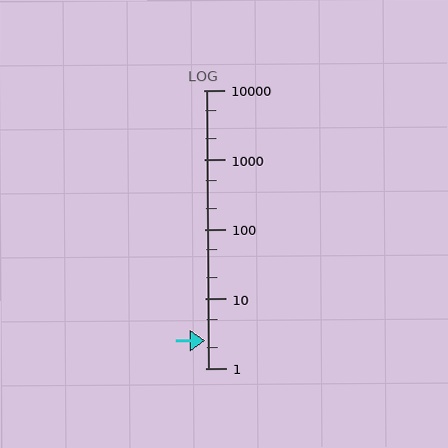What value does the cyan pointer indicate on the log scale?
The pointer indicates approximately 2.5.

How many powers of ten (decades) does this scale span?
The scale spans 4 decades, from 1 to 10000.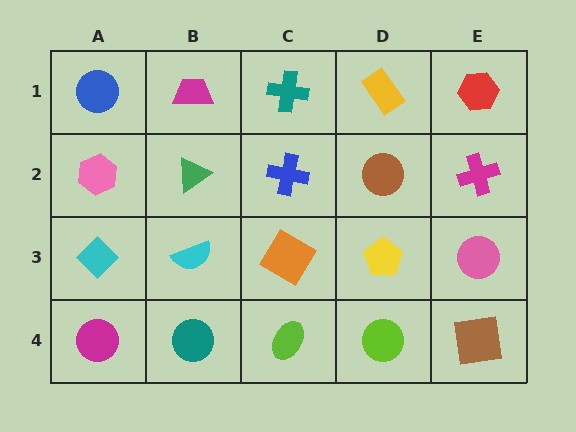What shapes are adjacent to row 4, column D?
A yellow pentagon (row 3, column D), a lime ellipse (row 4, column C), a brown square (row 4, column E).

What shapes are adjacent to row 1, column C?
A blue cross (row 2, column C), a magenta trapezoid (row 1, column B), a yellow rectangle (row 1, column D).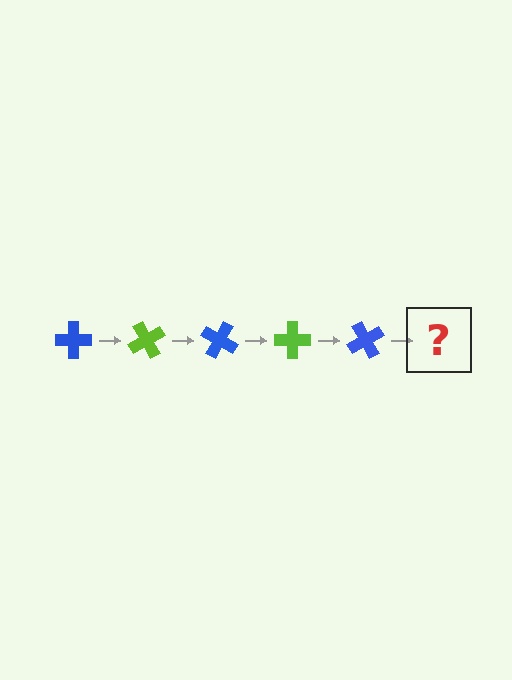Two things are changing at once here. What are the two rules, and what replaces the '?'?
The two rules are that it rotates 60 degrees each step and the color cycles through blue and lime. The '?' should be a lime cross, rotated 300 degrees from the start.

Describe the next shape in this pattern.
It should be a lime cross, rotated 300 degrees from the start.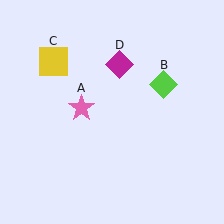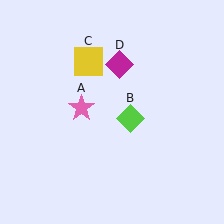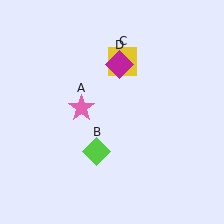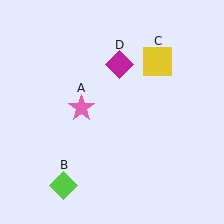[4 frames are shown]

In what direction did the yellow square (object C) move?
The yellow square (object C) moved right.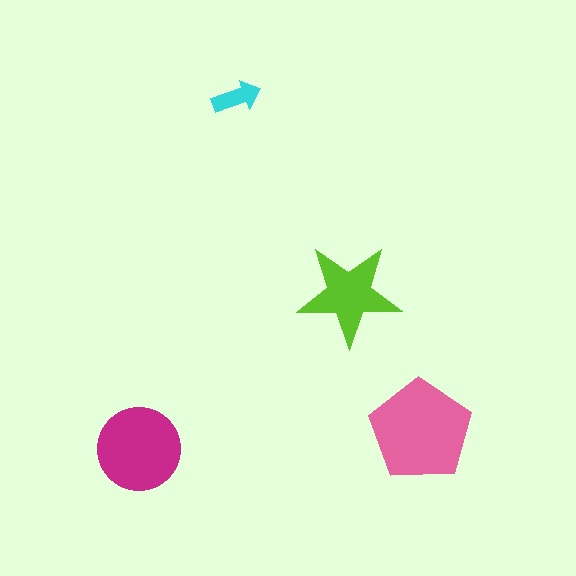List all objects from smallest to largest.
The cyan arrow, the lime star, the magenta circle, the pink pentagon.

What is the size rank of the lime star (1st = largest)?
3rd.